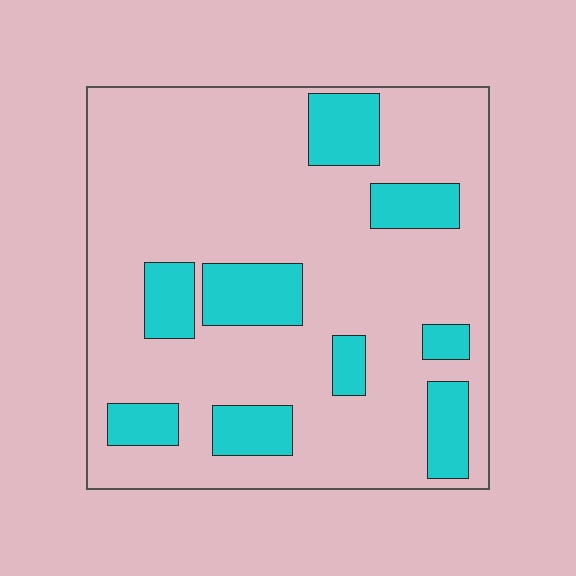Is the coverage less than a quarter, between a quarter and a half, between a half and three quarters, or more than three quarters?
Less than a quarter.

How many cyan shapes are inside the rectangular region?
9.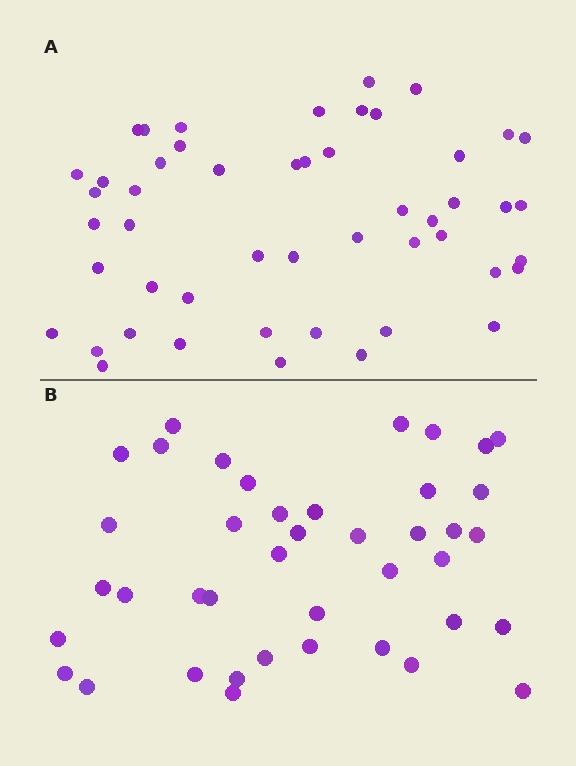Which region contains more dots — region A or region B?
Region A (the top region) has more dots.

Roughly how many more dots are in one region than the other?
Region A has roughly 8 or so more dots than region B.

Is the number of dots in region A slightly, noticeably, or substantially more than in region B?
Region A has only slightly more — the two regions are fairly close. The ratio is roughly 1.2 to 1.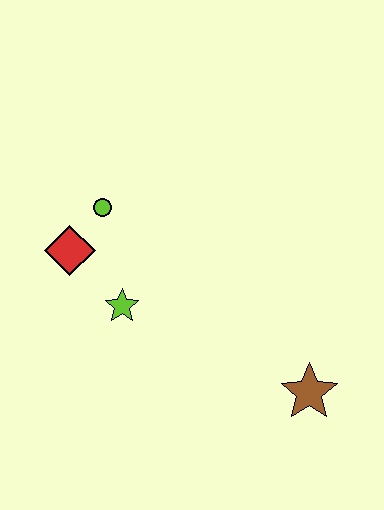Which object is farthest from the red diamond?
The brown star is farthest from the red diamond.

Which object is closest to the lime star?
The red diamond is closest to the lime star.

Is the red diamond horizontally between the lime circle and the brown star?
No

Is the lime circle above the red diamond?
Yes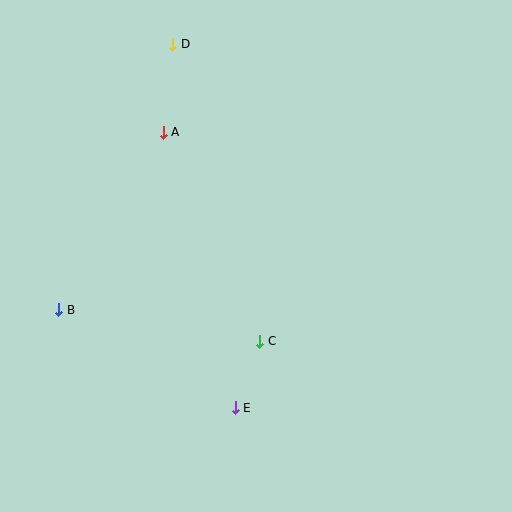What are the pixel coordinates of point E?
Point E is at (235, 408).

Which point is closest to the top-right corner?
Point D is closest to the top-right corner.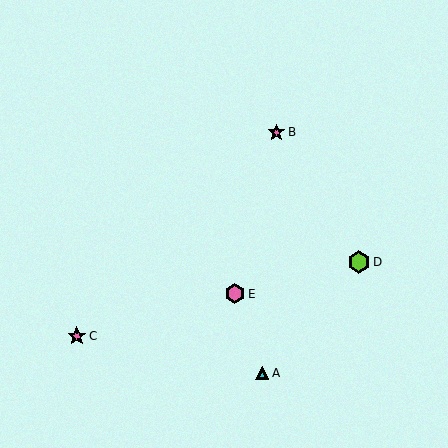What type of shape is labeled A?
Shape A is a cyan triangle.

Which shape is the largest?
The lime hexagon (labeled D) is the largest.